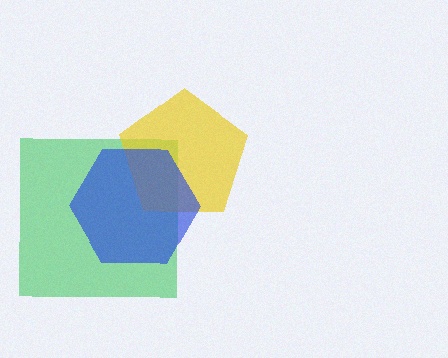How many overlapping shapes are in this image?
There are 3 overlapping shapes in the image.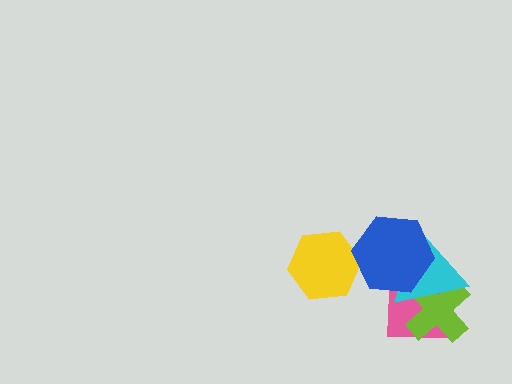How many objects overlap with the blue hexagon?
3 objects overlap with the blue hexagon.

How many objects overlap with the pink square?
3 objects overlap with the pink square.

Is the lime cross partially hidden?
Yes, it is partially covered by another shape.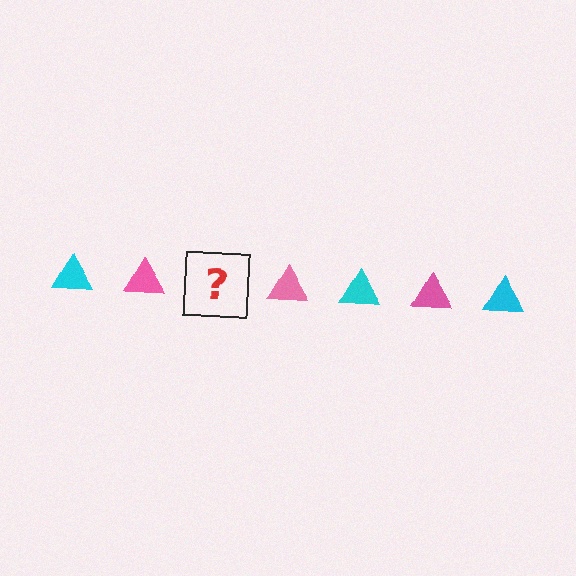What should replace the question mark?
The question mark should be replaced with a cyan triangle.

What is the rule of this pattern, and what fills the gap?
The rule is that the pattern cycles through cyan, pink triangles. The gap should be filled with a cyan triangle.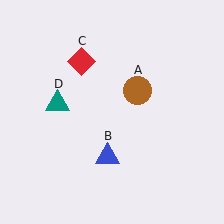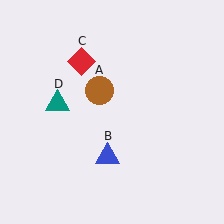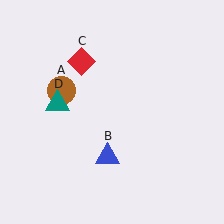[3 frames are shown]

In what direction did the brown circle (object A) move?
The brown circle (object A) moved left.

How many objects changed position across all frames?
1 object changed position: brown circle (object A).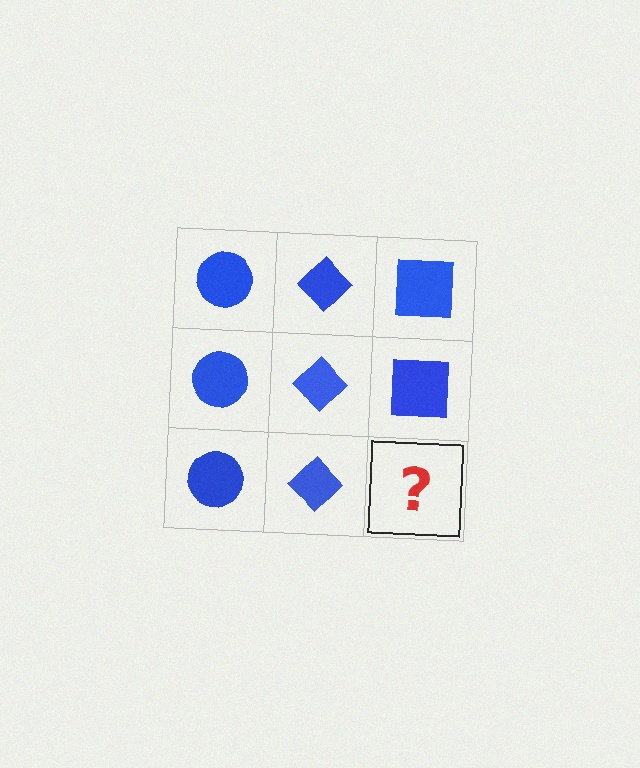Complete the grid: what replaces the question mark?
The question mark should be replaced with a blue square.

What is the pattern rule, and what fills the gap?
The rule is that each column has a consistent shape. The gap should be filled with a blue square.